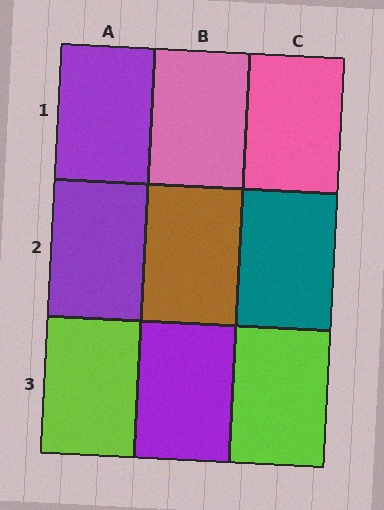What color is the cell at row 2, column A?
Purple.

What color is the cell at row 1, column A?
Purple.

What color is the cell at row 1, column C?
Pink.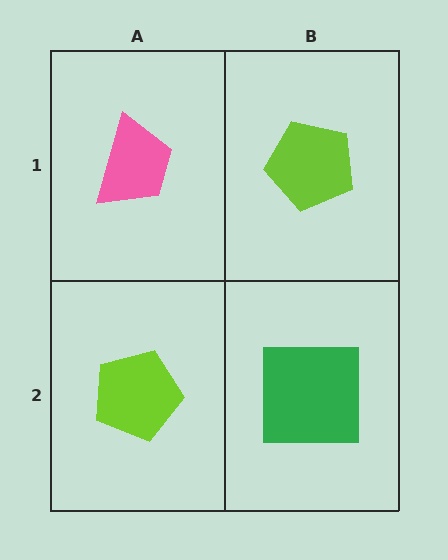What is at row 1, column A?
A pink trapezoid.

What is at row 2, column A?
A lime pentagon.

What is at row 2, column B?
A green square.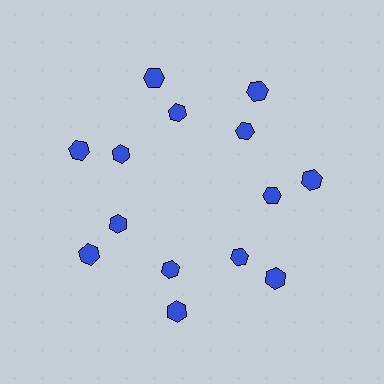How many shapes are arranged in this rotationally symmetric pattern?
There are 14 shapes, arranged in 7 groups of 2.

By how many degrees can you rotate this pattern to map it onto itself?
The pattern maps onto itself every 51 degrees of rotation.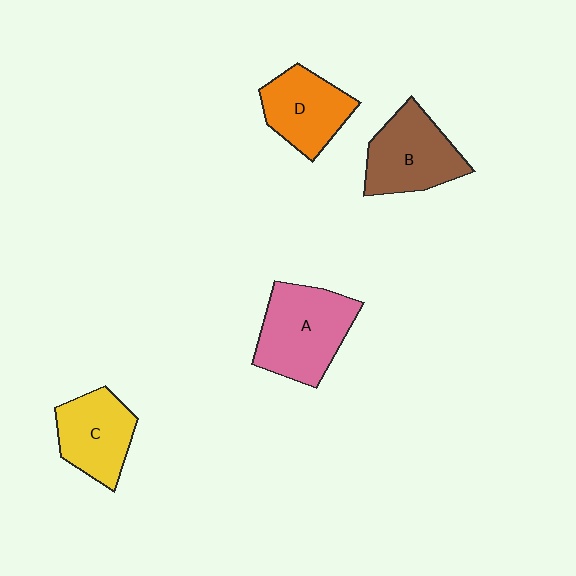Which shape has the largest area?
Shape A (pink).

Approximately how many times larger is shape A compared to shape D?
Approximately 1.3 times.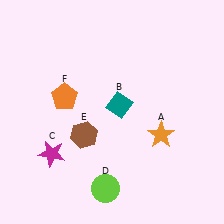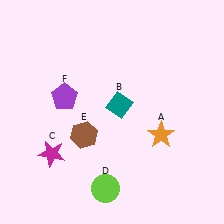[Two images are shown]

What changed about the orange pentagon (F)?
In Image 1, F is orange. In Image 2, it changed to purple.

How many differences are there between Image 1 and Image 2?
There is 1 difference between the two images.